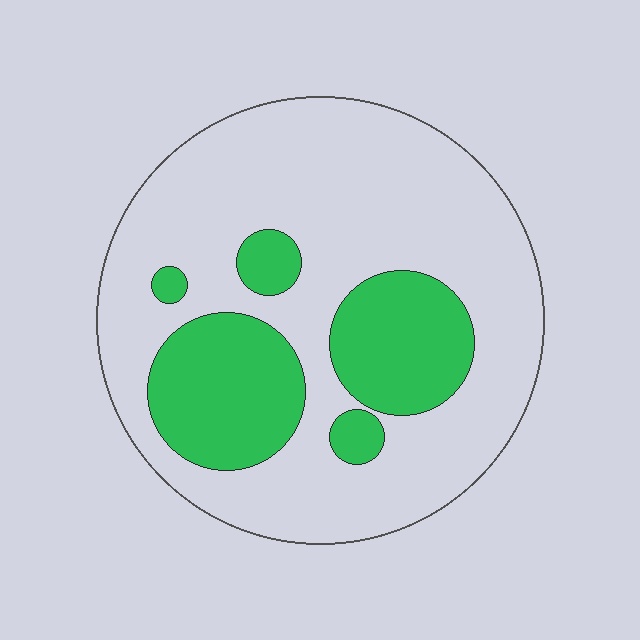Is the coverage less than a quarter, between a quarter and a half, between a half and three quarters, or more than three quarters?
Between a quarter and a half.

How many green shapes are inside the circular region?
5.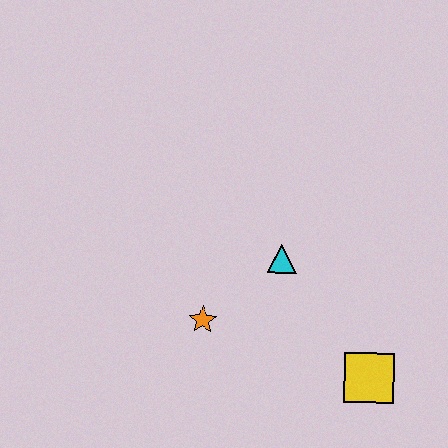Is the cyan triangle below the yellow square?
No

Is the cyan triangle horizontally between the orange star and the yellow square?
Yes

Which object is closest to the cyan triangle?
The orange star is closest to the cyan triangle.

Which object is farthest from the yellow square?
The orange star is farthest from the yellow square.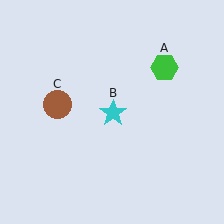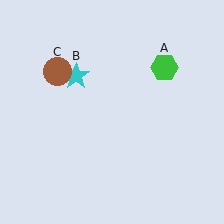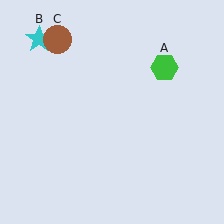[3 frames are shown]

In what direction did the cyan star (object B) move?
The cyan star (object B) moved up and to the left.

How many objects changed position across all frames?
2 objects changed position: cyan star (object B), brown circle (object C).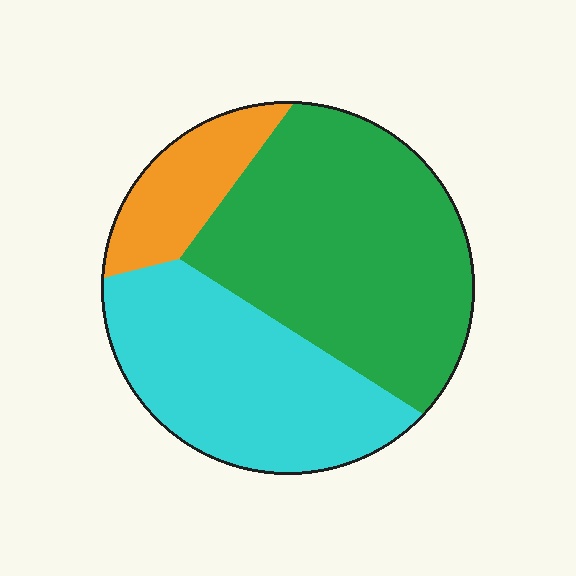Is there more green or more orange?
Green.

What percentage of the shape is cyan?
Cyan covers about 35% of the shape.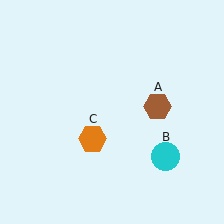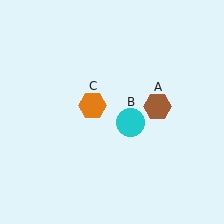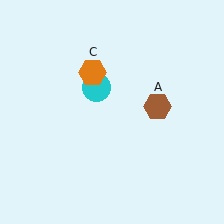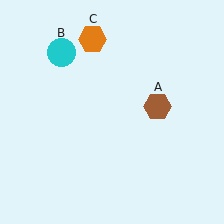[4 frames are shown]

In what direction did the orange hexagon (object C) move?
The orange hexagon (object C) moved up.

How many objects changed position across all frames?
2 objects changed position: cyan circle (object B), orange hexagon (object C).